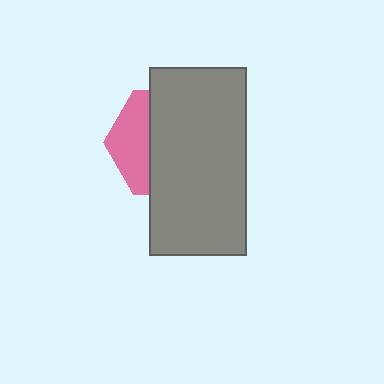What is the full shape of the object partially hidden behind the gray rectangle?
The partially hidden object is a pink hexagon.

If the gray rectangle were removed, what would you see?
You would see the complete pink hexagon.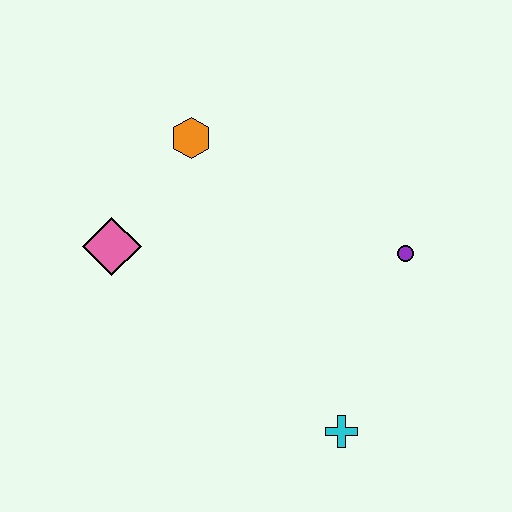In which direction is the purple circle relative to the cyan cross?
The purple circle is above the cyan cross.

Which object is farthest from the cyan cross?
The orange hexagon is farthest from the cyan cross.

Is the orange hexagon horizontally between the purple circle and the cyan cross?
No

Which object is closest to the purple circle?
The cyan cross is closest to the purple circle.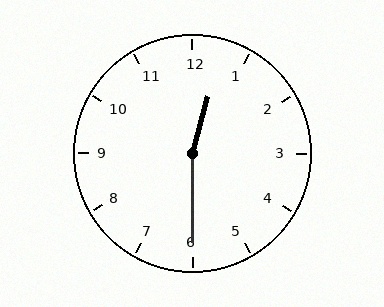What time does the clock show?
12:30.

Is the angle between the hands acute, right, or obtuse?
It is obtuse.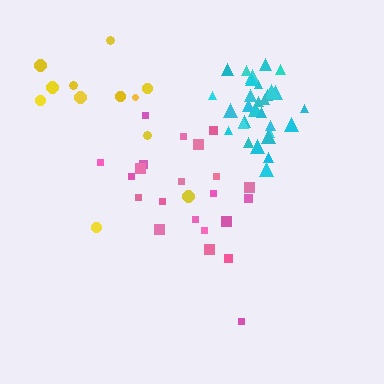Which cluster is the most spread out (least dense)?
Yellow.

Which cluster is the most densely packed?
Cyan.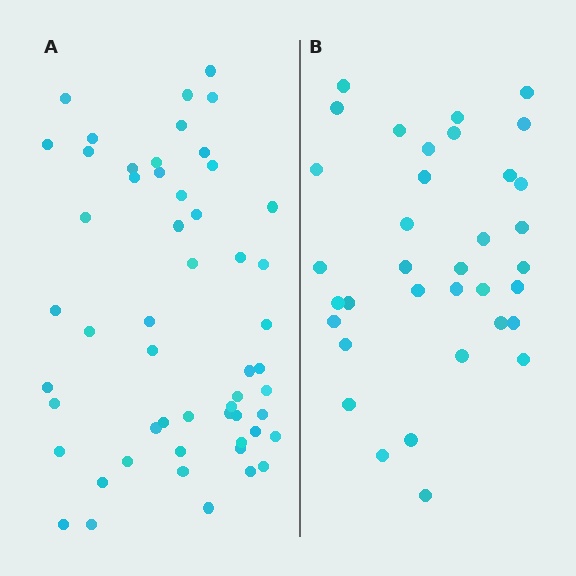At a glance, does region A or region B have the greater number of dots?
Region A (the left region) has more dots.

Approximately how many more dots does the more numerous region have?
Region A has approximately 20 more dots than region B.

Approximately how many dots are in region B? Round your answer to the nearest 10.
About 40 dots. (The exact count is 35, which rounds to 40.)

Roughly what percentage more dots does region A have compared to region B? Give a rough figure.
About 55% more.